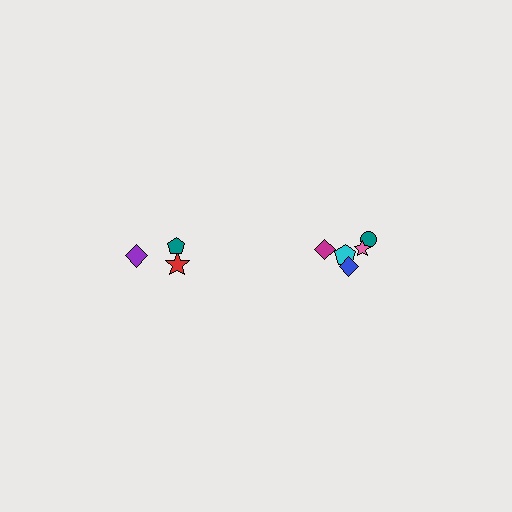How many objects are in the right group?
There are 5 objects.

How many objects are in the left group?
There are 3 objects.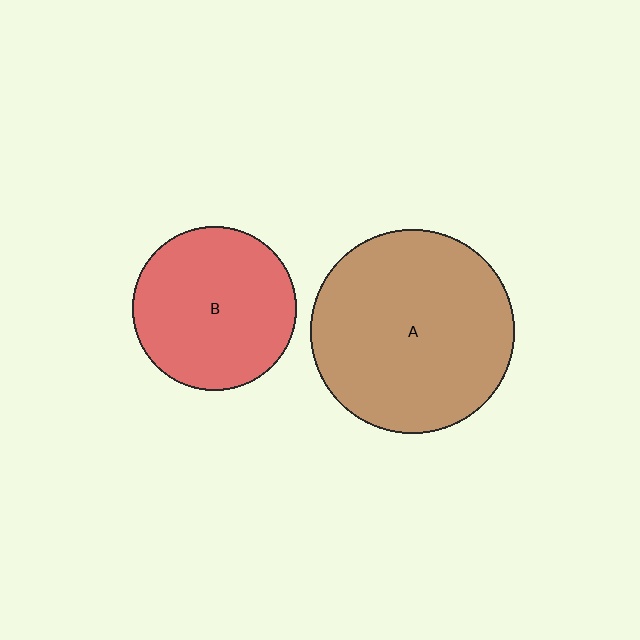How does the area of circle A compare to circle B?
Approximately 1.6 times.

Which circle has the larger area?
Circle A (brown).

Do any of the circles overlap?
No, none of the circles overlap.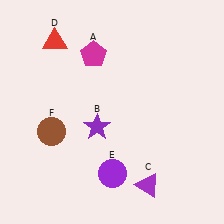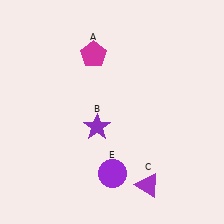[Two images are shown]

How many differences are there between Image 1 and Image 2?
There are 2 differences between the two images.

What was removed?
The red triangle (D), the brown circle (F) were removed in Image 2.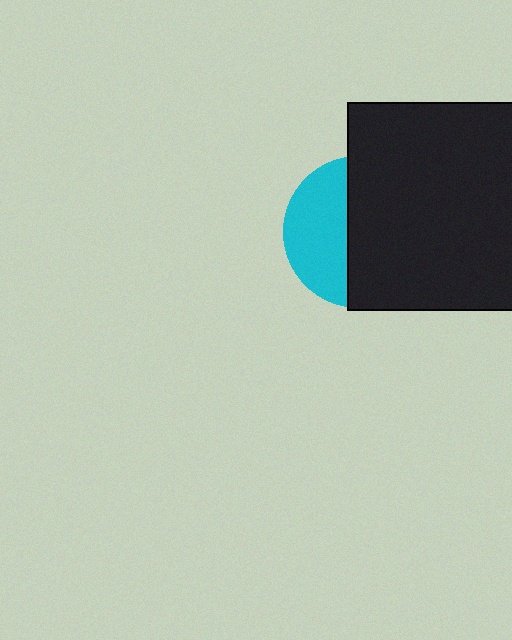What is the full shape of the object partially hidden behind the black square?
The partially hidden object is a cyan circle.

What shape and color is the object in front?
The object in front is a black square.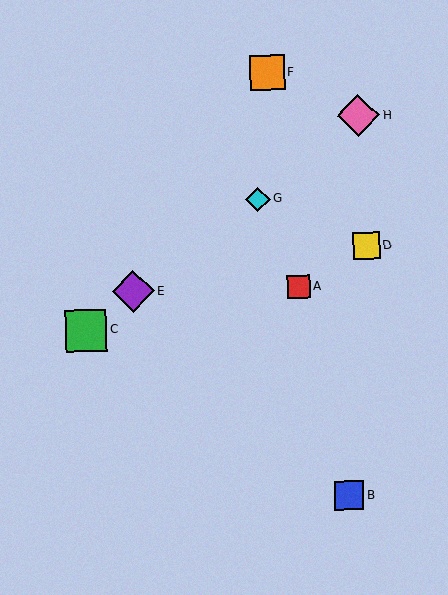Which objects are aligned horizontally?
Objects A, E are aligned horizontally.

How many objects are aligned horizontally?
2 objects (A, E) are aligned horizontally.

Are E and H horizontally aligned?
No, E is at y≈292 and H is at y≈116.